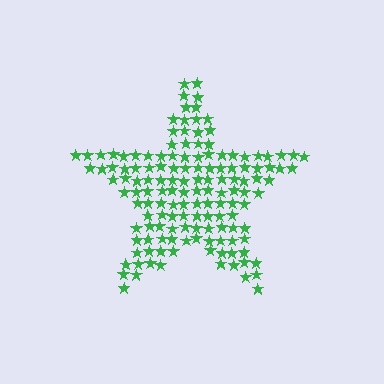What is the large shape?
The large shape is a star.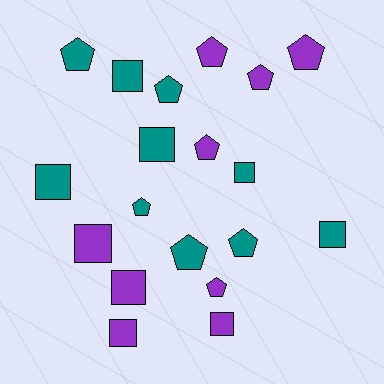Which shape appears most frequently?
Pentagon, with 10 objects.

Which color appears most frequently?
Teal, with 10 objects.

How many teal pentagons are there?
There are 5 teal pentagons.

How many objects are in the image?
There are 19 objects.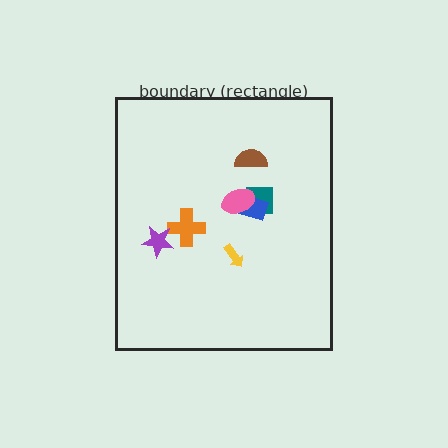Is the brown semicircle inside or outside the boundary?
Inside.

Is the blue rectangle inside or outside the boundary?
Inside.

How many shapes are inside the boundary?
7 inside, 0 outside.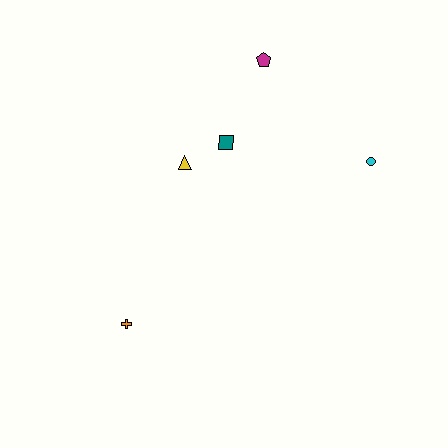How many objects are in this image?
There are 5 objects.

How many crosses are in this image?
There is 1 cross.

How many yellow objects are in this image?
There is 1 yellow object.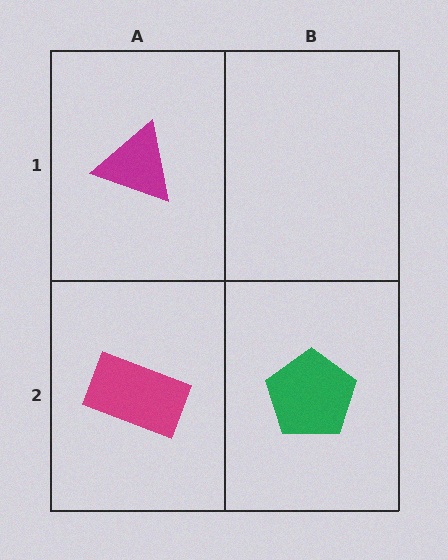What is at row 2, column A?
A magenta rectangle.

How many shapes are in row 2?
2 shapes.